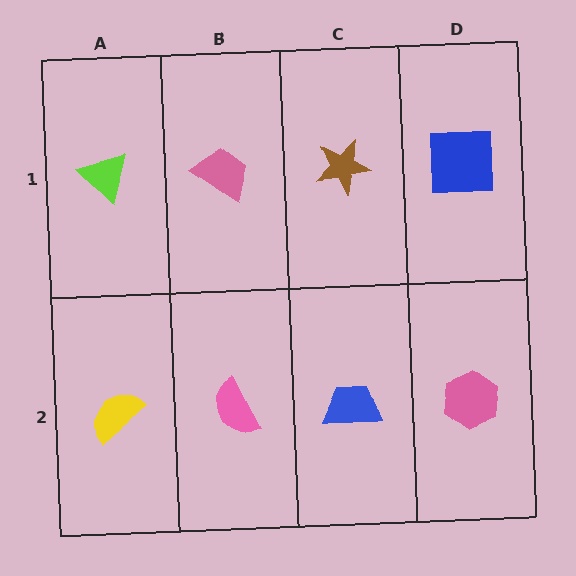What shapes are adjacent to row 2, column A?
A lime triangle (row 1, column A), a pink semicircle (row 2, column B).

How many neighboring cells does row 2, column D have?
2.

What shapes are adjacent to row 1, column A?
A yellow semicircle (row 2, column A), a pink trapezoid (row 1, column B).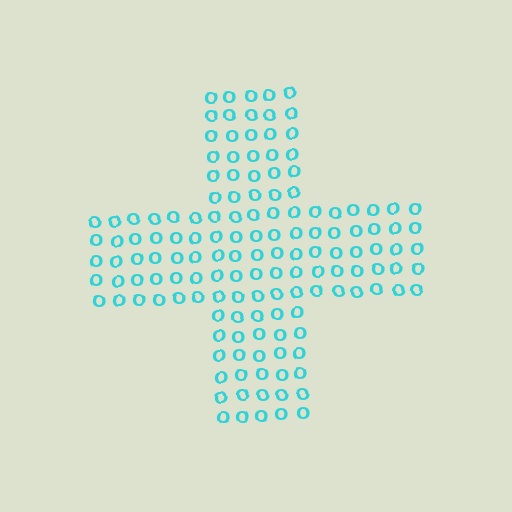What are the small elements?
The small elements are letter O's.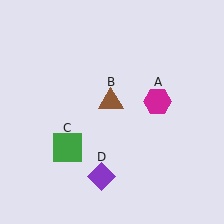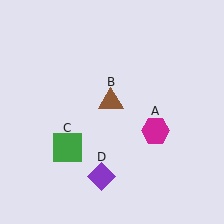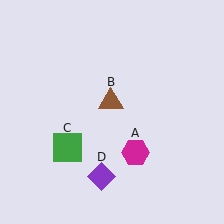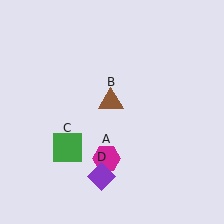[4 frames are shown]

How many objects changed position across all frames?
1 object changed position: magenta hexagon (object A).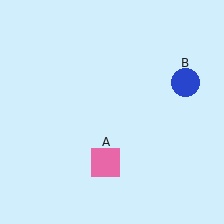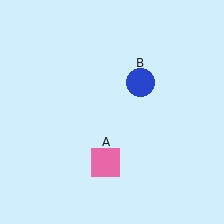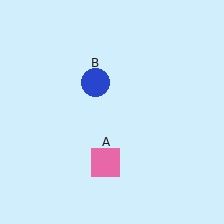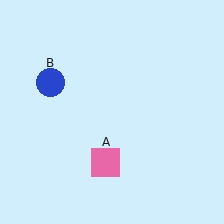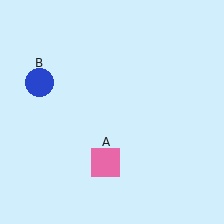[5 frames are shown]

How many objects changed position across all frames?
1 object changed position: blue circle (object B).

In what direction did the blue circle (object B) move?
The blue circle (object B) moved left.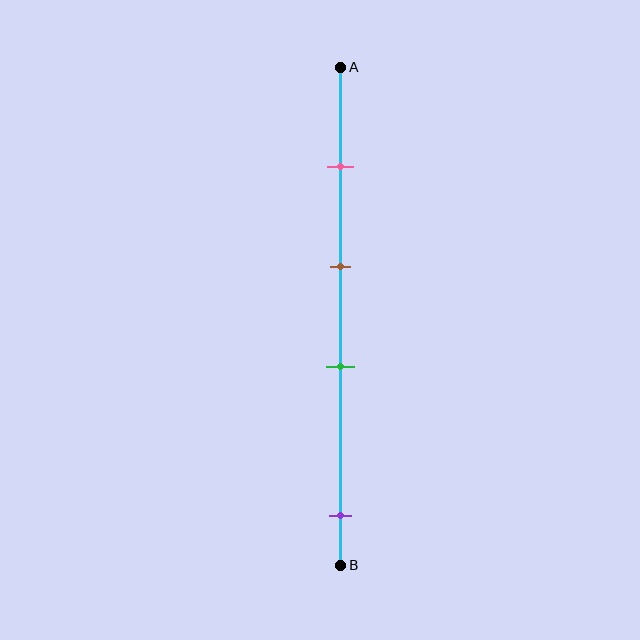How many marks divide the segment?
There are 4 marks dividing the segment.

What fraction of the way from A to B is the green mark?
The green mark is approximately 60% (0.6) of the way from A to B.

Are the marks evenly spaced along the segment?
No, the marks are not evenly spaced.